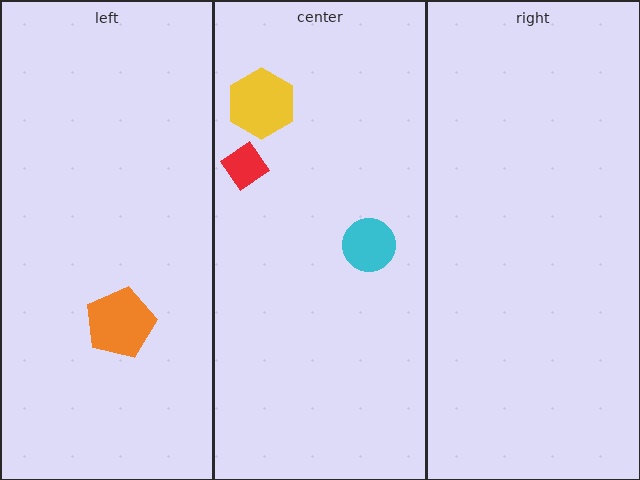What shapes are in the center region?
The yellow hexagon, the cyan circle, the red diamond.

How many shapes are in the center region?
3.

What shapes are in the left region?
The orange pentagon.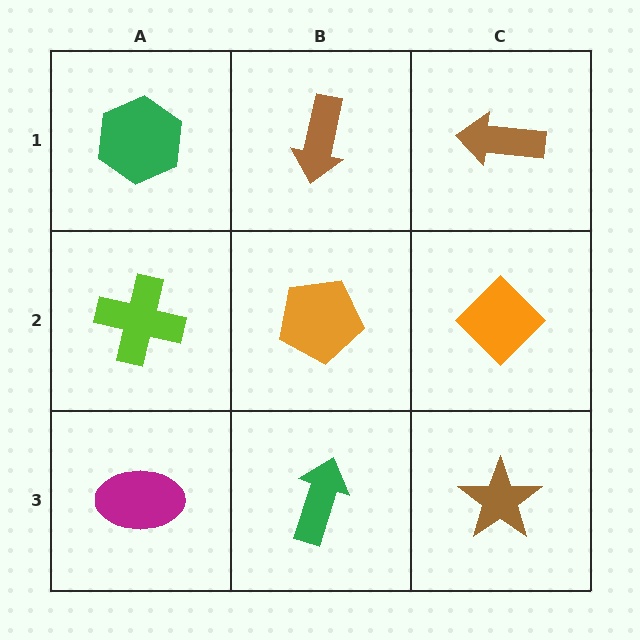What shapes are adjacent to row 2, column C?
A brown arrow (row 1, column C), a brown star (row 3, column C), an orange pentagon (row 2, column B).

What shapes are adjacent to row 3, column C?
An orange diamond (row 2, column C), a green arrow (row 3, column B).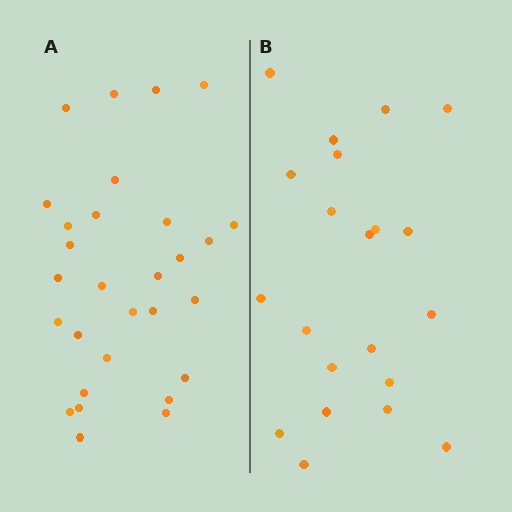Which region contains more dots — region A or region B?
Region A (the left region) has more dots.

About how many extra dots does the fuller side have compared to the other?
Region A has roughly 8 or so more dots than region B.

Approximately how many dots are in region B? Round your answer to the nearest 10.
About 20 dots. (The exact count is 21, which rounds to 20.)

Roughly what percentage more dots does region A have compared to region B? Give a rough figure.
About 40% more.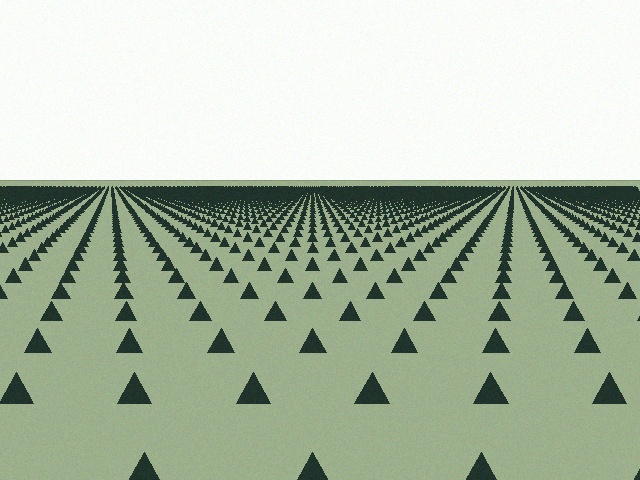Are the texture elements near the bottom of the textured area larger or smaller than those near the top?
Larger. Near the bottom, elements are closer to the viewer and appear at a bigger on-screen size.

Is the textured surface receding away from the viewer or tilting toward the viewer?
The surface is receding away from the viewer. Texture elements get smaller and denser toward the top.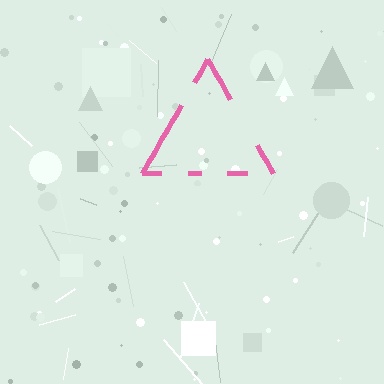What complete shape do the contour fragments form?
The contour fragments form a triangle.